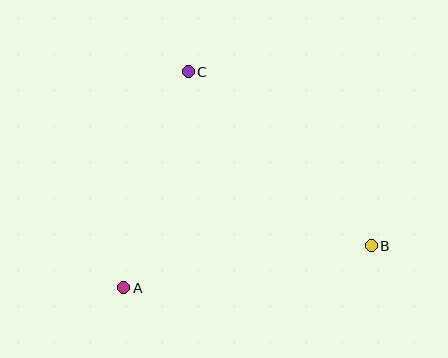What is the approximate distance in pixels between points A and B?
The distance between A and B is approximately 251 pixels.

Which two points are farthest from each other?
Points B and C are farthest from each other.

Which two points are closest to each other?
Points A and C are closest to each other.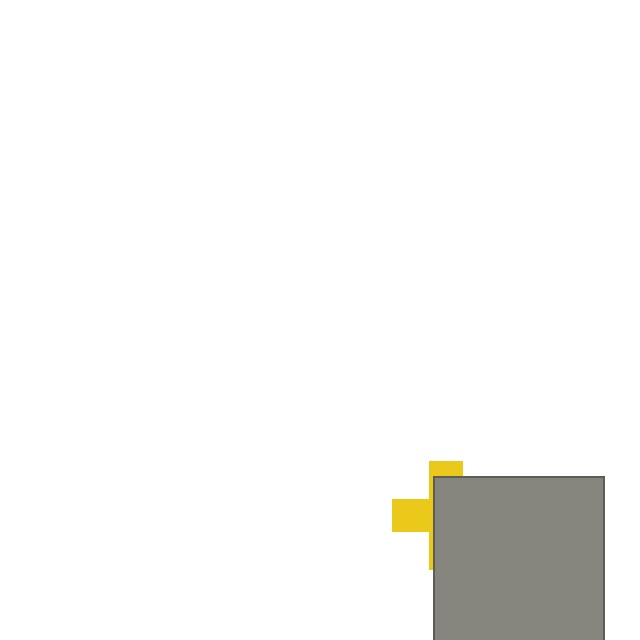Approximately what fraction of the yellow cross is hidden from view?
Roughly 66% of the yellow cross is hidden behind the gray square.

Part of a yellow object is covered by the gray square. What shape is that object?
It is a cross.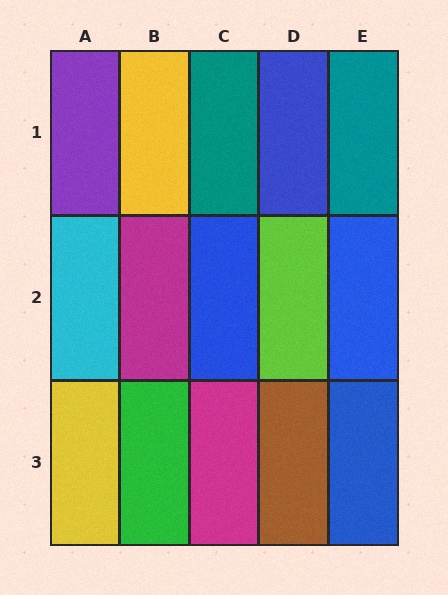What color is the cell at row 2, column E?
Blue.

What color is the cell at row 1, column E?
Teal.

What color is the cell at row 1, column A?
Purple.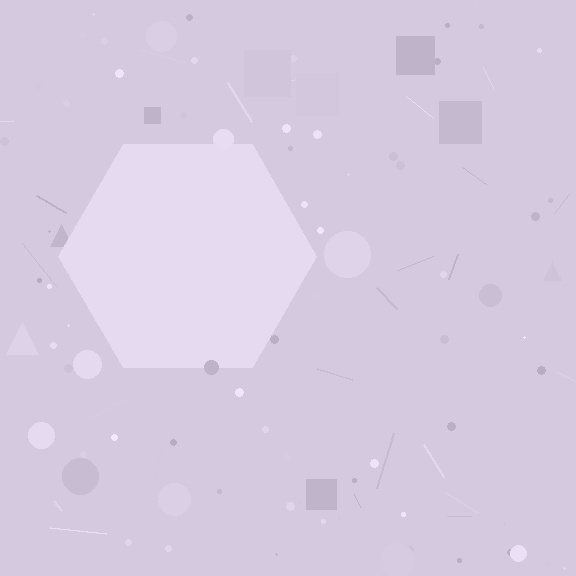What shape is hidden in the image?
A hexagon is hidden in the image.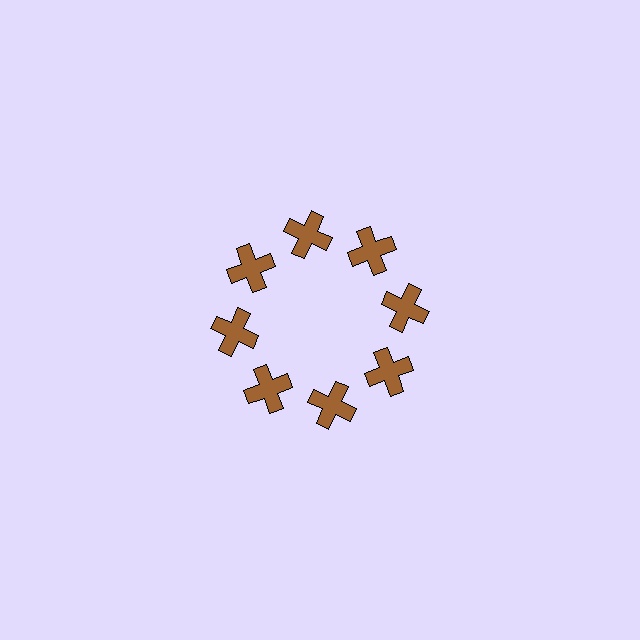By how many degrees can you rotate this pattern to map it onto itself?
The pattern maps onto itself every 45 degrees of rotation.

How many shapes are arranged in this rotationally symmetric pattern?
There are 8 shapes, arranged in 8 groups of 1.